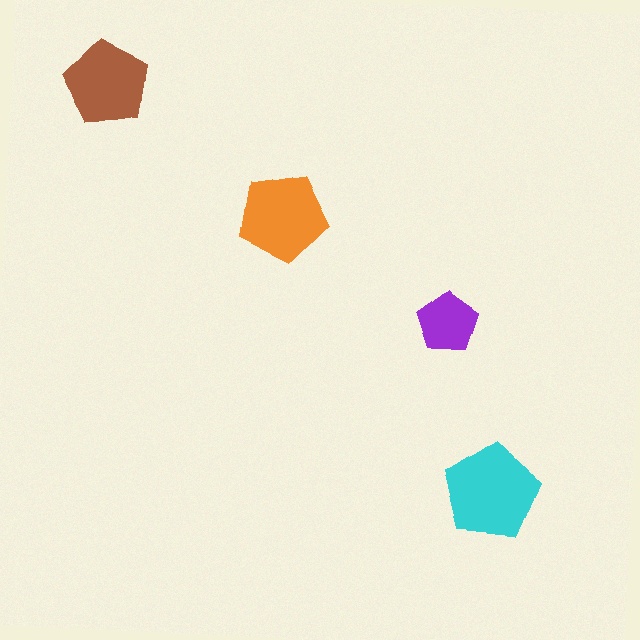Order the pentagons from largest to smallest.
the cyan one, the orange one, the brown one, the purple one.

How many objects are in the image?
There are 4 objects in the image.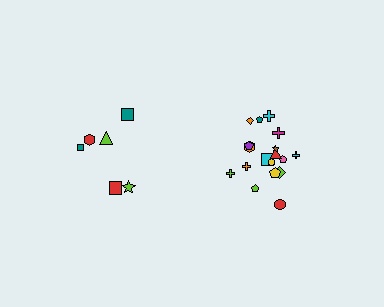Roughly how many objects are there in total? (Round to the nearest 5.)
Roughly 25 objects in total.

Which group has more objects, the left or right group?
The right group.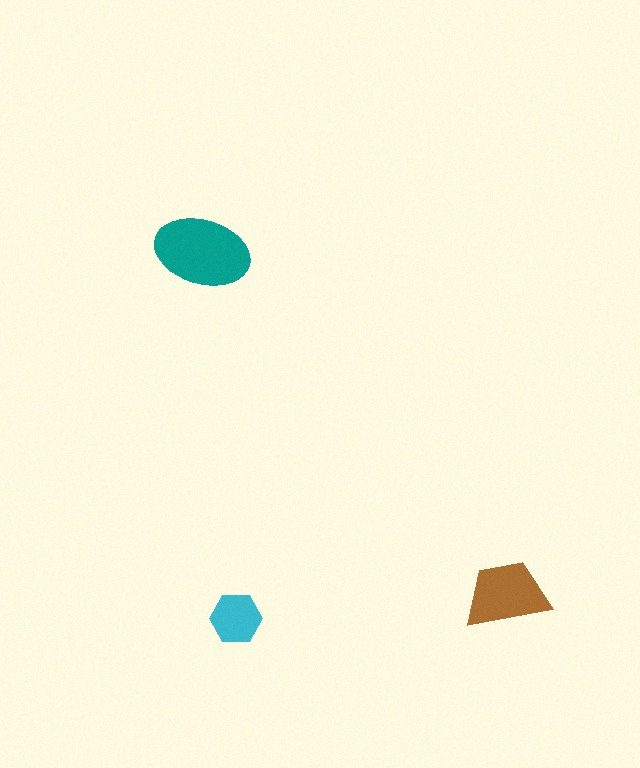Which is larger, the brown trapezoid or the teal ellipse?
The teal ellipse.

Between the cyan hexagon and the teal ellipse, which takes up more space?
The teal ellipse.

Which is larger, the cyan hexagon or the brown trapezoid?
The brown trapezoid.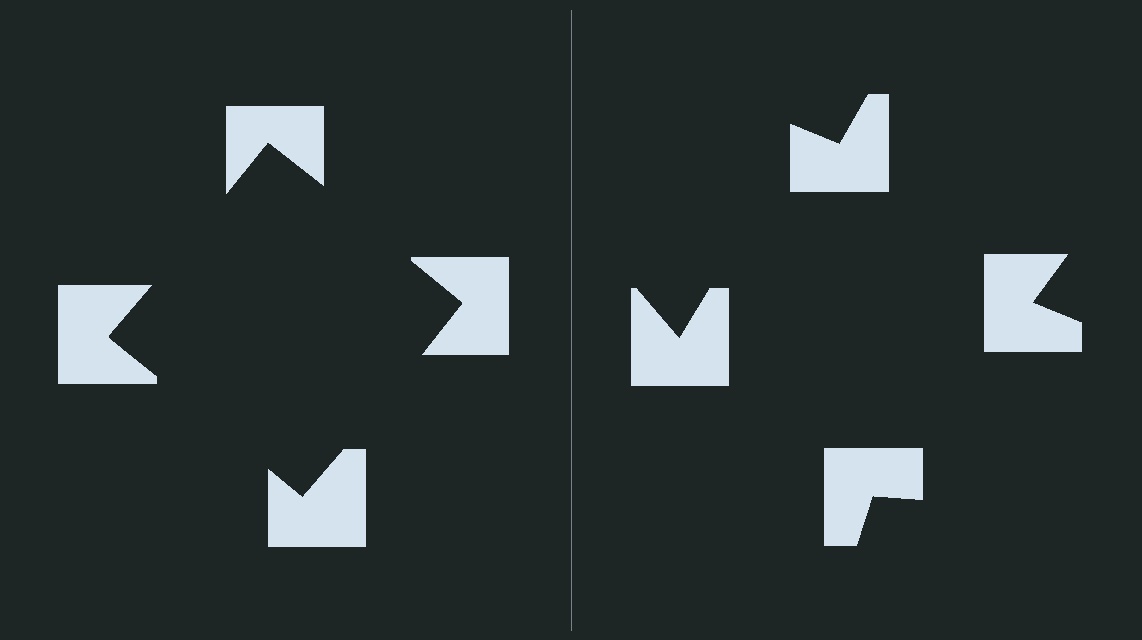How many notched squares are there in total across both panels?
8 — 4 on each side.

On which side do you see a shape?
An illusory square appears on the left side. On the right side the wedge cuts are rotated, so no coherent shape forms.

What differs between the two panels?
The notched squares are positioned identically on both sides; only the wedge orientations differ. On the left they align to a square; on the right they are misaligned.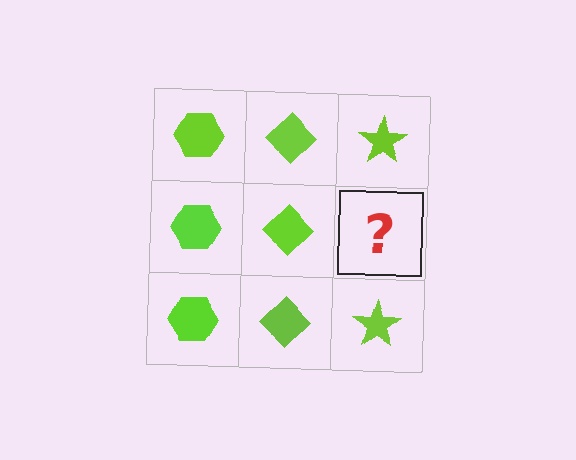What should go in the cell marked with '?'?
The missing cell should contain a lime star.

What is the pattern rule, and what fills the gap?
The rule is that each column has a consistent shape. The gap should be filled with a lime star.